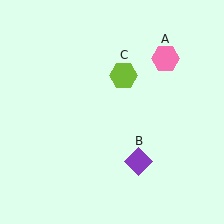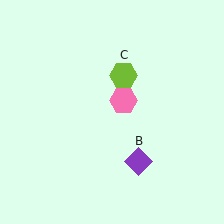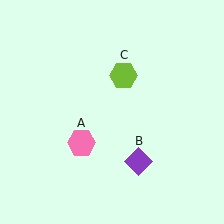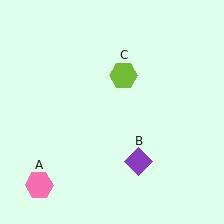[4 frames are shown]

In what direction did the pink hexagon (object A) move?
The pink hexagon (object A) moved down and to the left.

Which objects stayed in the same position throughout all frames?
Purple diamond (object B) and lime hexagon (object C) remained stationary.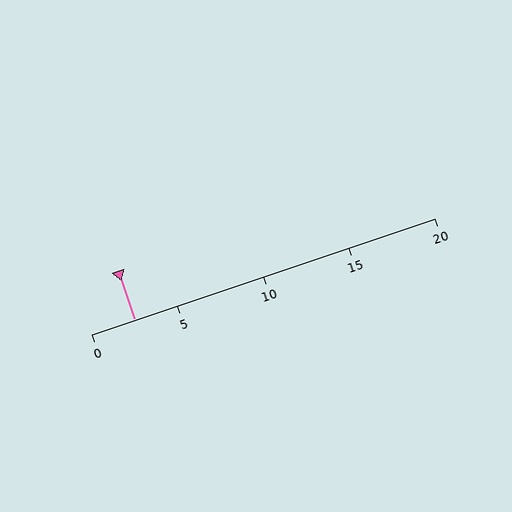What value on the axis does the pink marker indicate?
The marker indicates approximately 2.5.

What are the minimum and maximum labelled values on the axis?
The axis runs from 0 to 20.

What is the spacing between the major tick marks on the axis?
The major ticks are spaced 5 apart.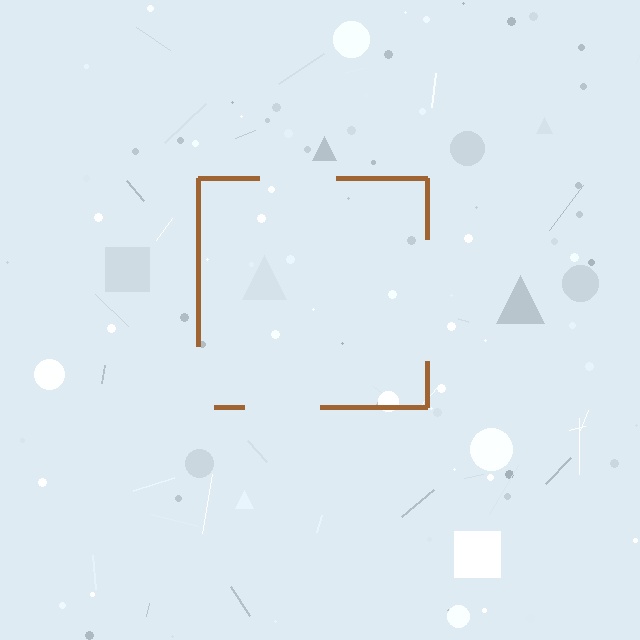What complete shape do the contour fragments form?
The contour fragments form a square.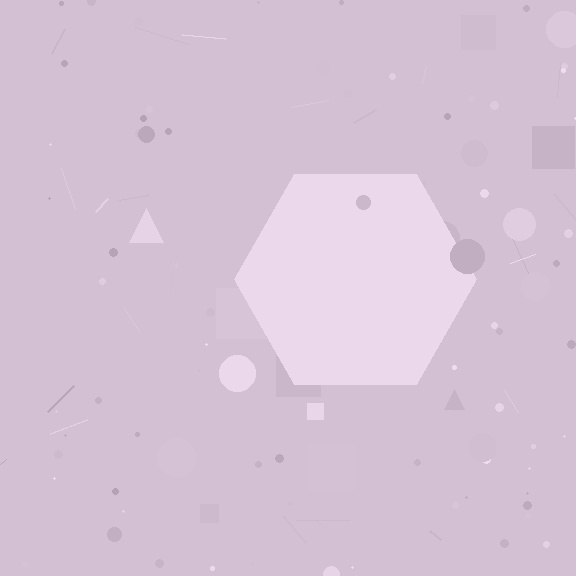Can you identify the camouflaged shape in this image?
The camouflaged shape is a hexagon.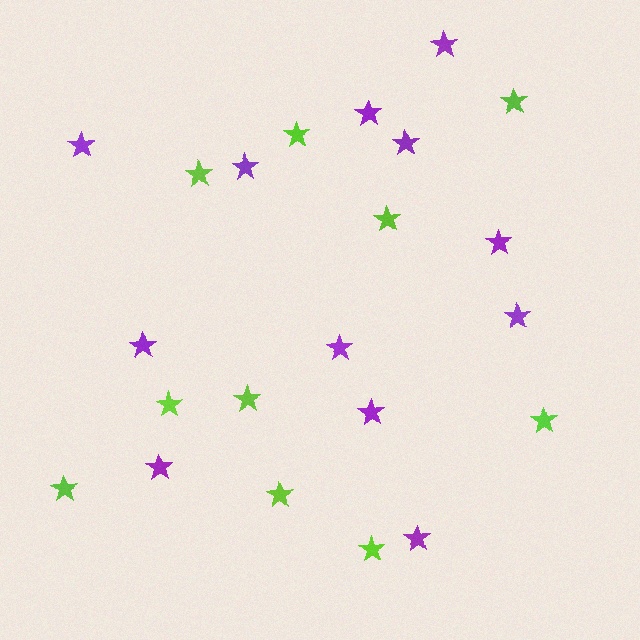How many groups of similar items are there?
There are 2 groups: one group of purple stars (12) and one group of lime stars (10).